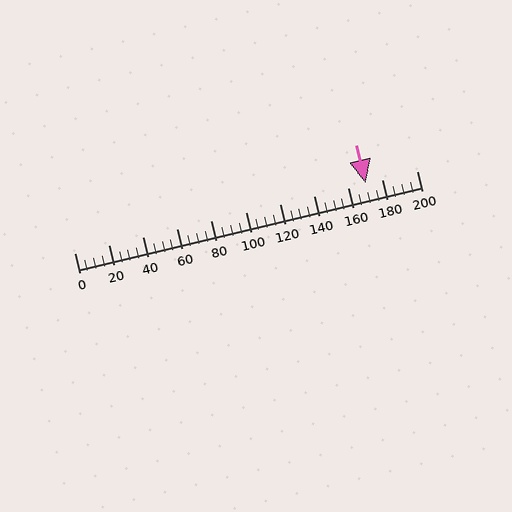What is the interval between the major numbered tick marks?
The major tick marks are spaced 20 units apart.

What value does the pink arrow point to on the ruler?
The pink arrow points to approximately 170.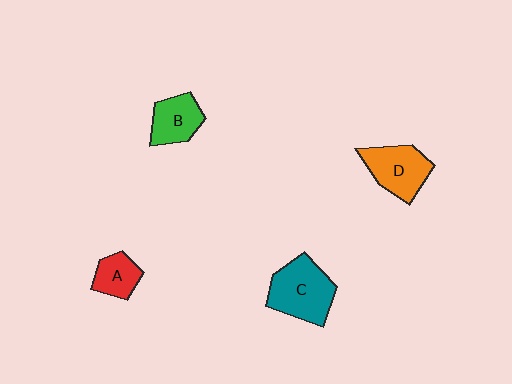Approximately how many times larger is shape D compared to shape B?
Approximately 1.3 times.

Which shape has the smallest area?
Shape A (red).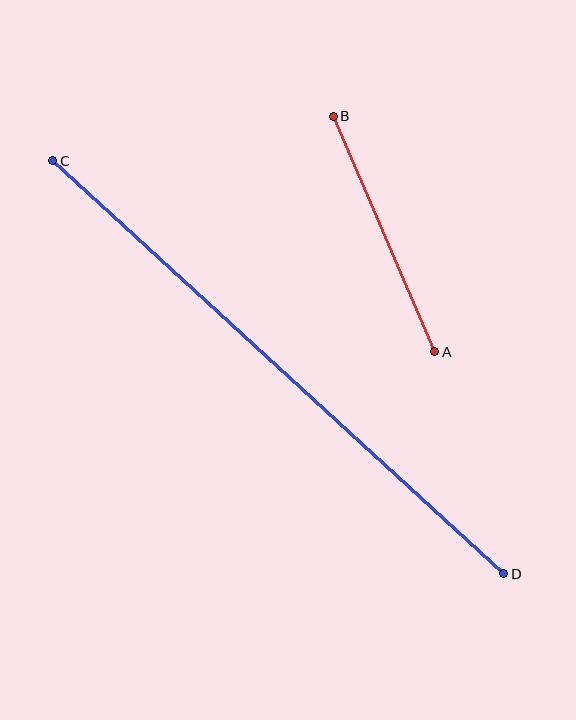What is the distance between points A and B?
The distance is approximately 256 pixels.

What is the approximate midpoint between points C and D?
The midpoint is at approximately (278, 367) pixels.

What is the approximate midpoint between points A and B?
The midpoint is at approximately (384, 234) pixels.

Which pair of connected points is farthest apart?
Points C and D are farthest apart.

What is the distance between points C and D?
The distance is approximately 611 pixels.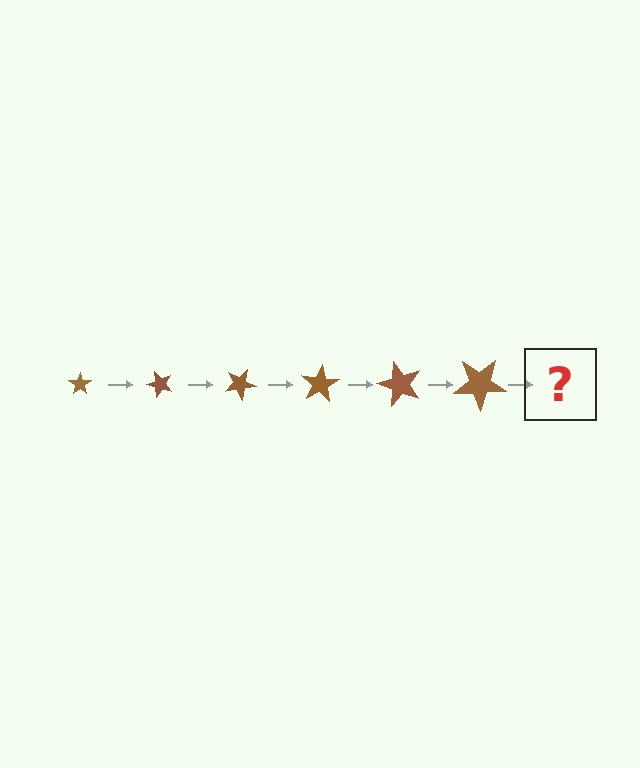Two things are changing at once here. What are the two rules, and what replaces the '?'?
The two rules are that the star grows larger each step and it rotates 50 degrees each step. The '?' should be a star, larger than the previous one and rotated 300 degrees from the start.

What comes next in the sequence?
The next element should be a star, larger than the previous one and rotated 300 degrees from the start.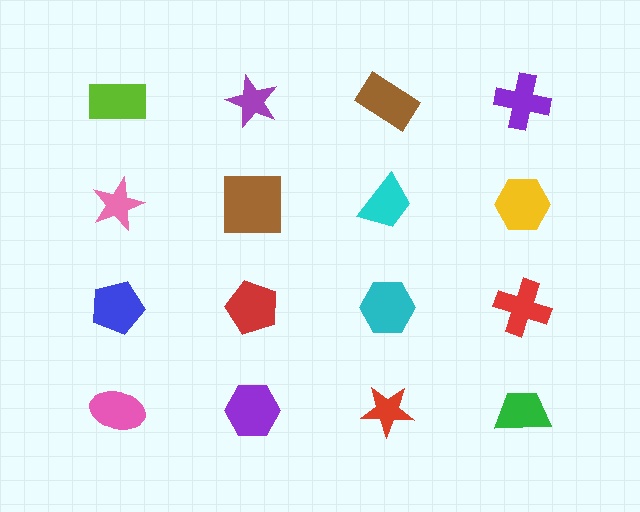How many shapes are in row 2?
4 shapes.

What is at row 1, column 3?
A brown rectangle.